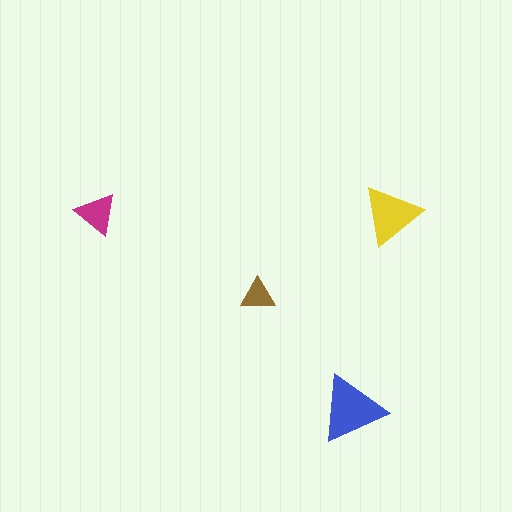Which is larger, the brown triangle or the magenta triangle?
The magenta one.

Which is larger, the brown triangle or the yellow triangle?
The yellow one.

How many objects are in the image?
There are 4 objects in the image.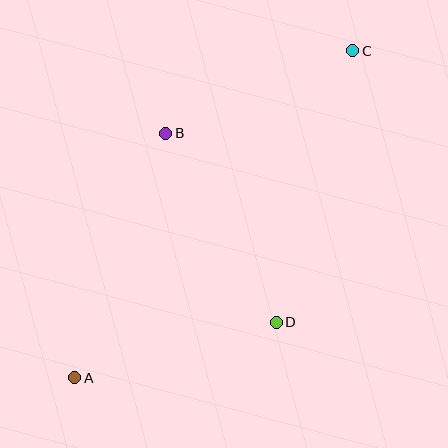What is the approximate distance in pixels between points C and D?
The distance between C and D is approximately 282 pixels.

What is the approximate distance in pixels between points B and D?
The distance between B and D is approximately 219 pixels.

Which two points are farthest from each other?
Points A and C are farthest from each other.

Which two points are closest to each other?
Points B and C are closest to each other.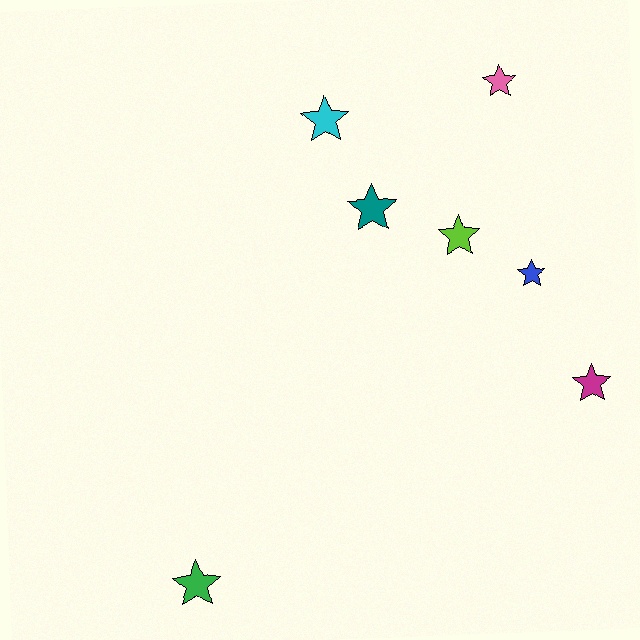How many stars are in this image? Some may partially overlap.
There are 7 stars.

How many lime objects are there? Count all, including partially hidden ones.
There is 1 lime object.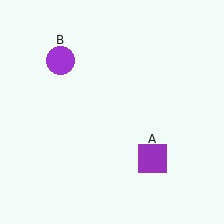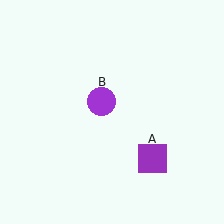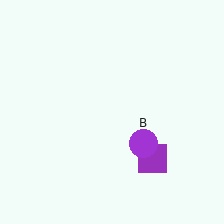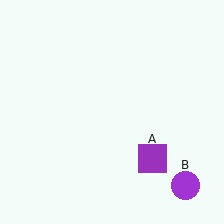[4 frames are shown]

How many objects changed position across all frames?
1 object changed position: purple circle (object B).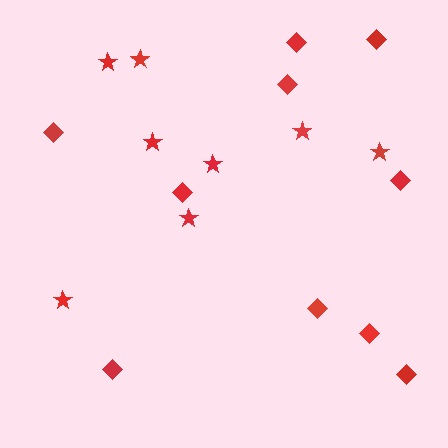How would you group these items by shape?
There are 2 groups: one group of diamonds (10) and one group of stars (8).